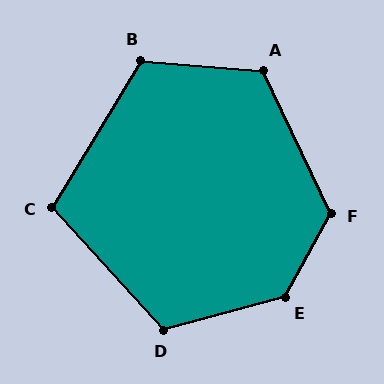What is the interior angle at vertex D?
Approximately 117 degrees (obtuse).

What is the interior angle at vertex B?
Approximately 116 degrees (obtuse).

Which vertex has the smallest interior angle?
C, at approximately 106 degrees.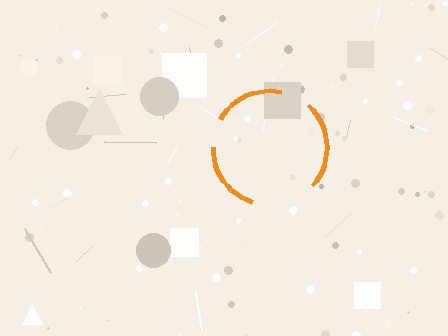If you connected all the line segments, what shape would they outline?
They would outline a circle.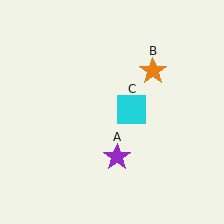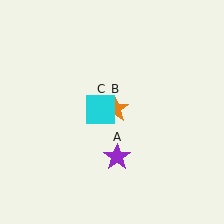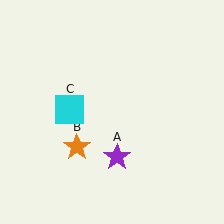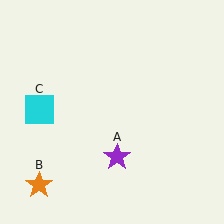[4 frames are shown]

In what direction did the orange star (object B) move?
The orange star (object B) moved down and to the left.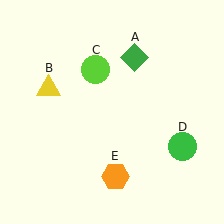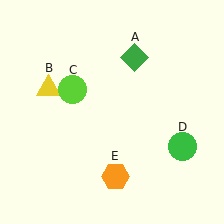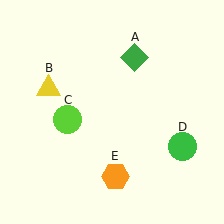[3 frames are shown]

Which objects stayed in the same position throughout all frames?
Green diamond (object A) and yellow triangle (object B) and green circle (object D) and orange hexagon (object E) remained stationary.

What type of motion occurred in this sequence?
The lime circle (object C) rotated counterclockwise around the center of the scene.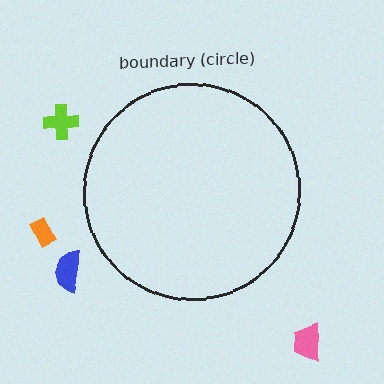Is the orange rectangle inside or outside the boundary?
Outside.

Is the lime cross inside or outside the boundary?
Outside.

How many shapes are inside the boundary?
0 inside, 4 outside.